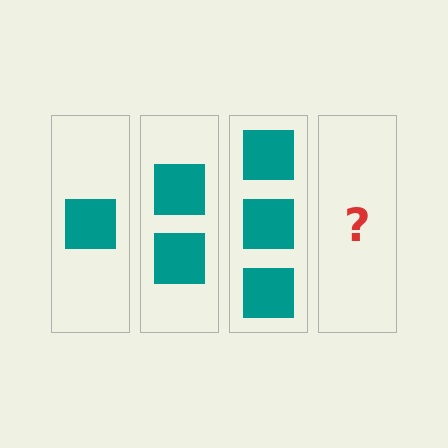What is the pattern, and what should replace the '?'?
The pattern is that each step adds one more square. The '?' should be 4 squares.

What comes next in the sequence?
The next element should be 4 squares.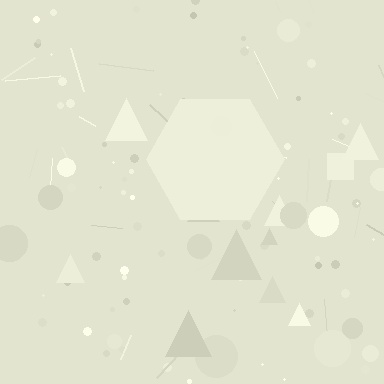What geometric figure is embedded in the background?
A hexagon is embedded in the background.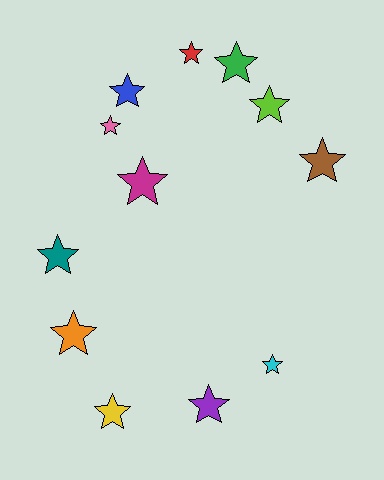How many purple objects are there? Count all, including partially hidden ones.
There is 1 purple object.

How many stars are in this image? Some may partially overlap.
There are 12 stars.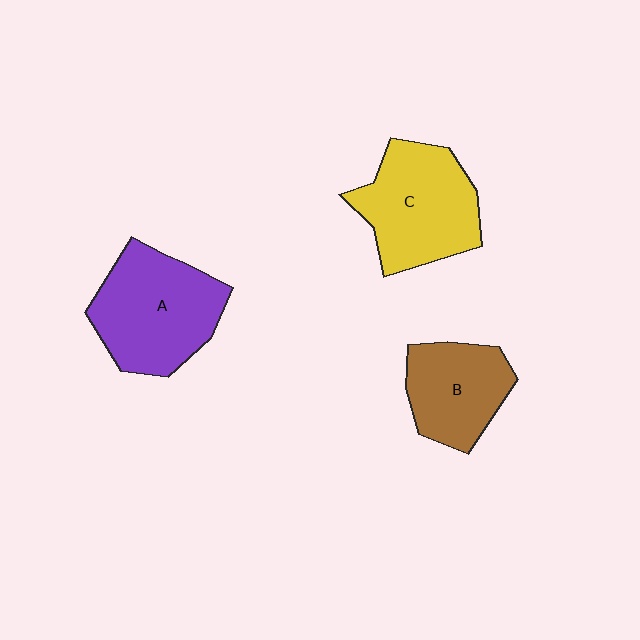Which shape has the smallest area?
Shape B (brown).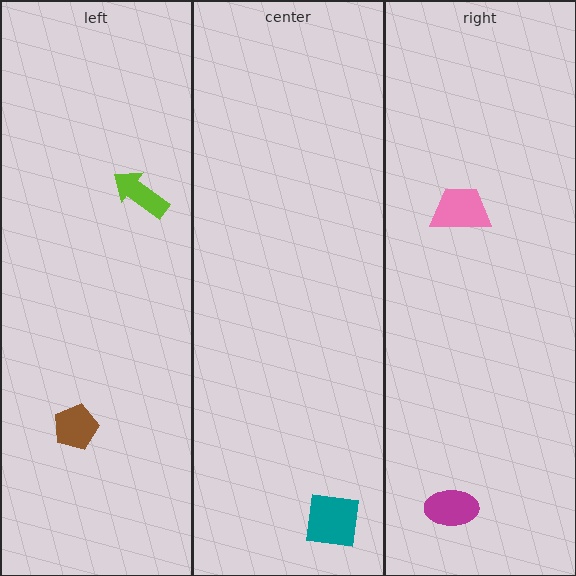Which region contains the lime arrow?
The left region.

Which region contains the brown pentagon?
The left region.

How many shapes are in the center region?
1.